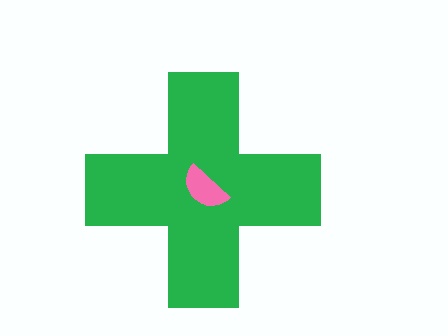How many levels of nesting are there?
2.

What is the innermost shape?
The pink semicircle.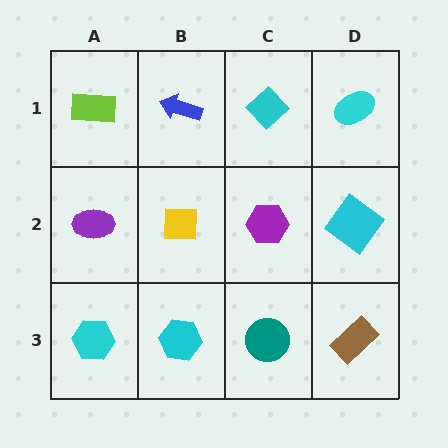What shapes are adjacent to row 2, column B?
A blue arrow (row 1, column B), a cyan hexagon (row 3, column B), a purple ellipse (row 2, column A), a purple hexagon (row 2, column C).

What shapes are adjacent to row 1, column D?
A cyan diamond (row 2, column D), a cyan diamond (row 1, column C).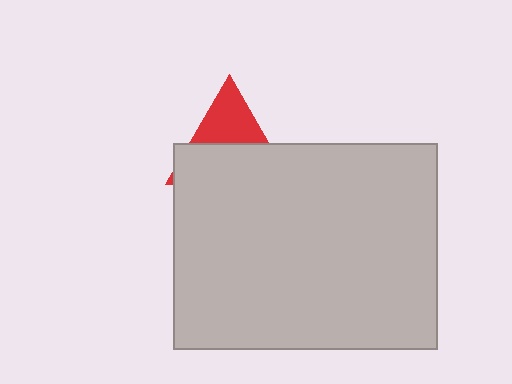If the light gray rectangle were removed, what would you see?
You would see the complete red triangle.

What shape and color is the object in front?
The object in front is a light gray rectangle.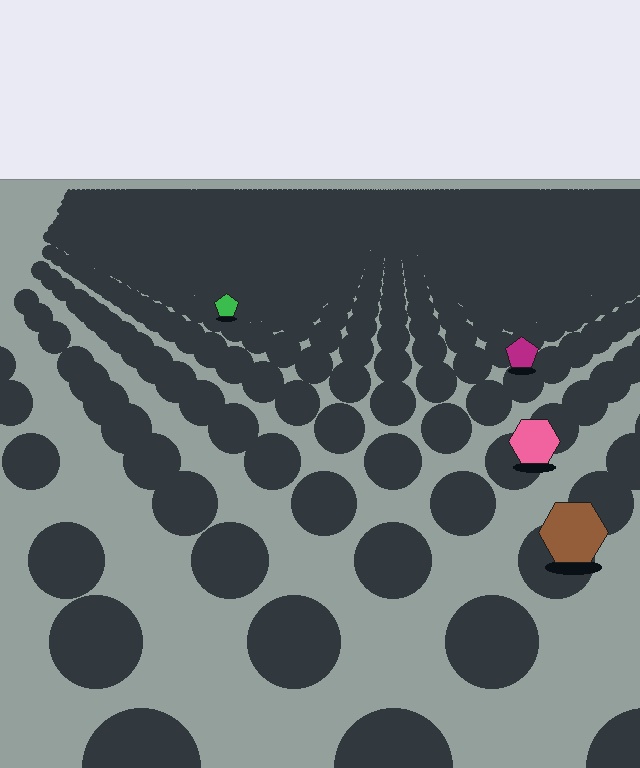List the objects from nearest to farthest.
From nearest to farthest: the brown hexagon, the pink hexagon, the magenta pentagon, the green pentagon.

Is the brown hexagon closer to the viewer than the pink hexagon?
Yes. The brown hexagon is closer — you can tell from the texture gradient: the ground texture is coarser near it.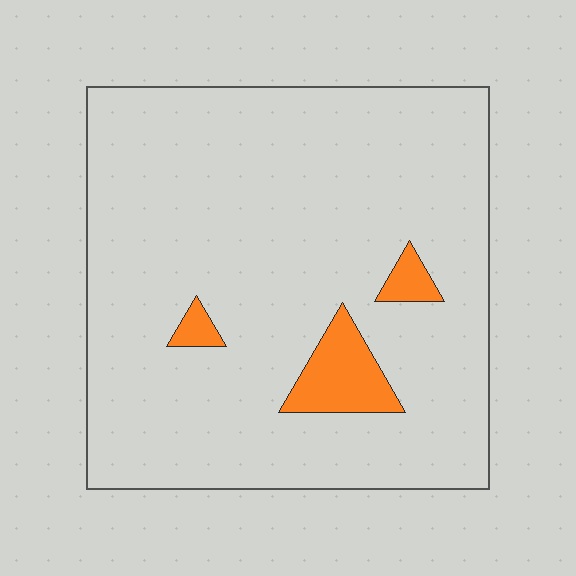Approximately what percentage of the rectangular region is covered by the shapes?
Approximately 5%.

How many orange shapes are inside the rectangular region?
3.